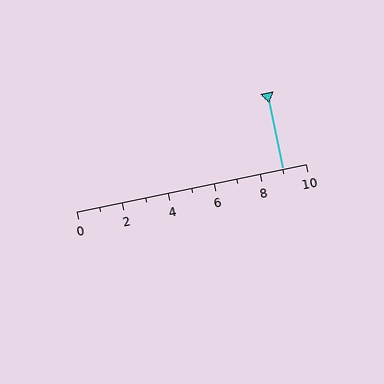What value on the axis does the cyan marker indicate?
The marker indicates approximately 9.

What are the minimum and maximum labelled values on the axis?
The axis runs from 0 to 10.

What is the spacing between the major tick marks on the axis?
The major ticks are spaced 2 apart.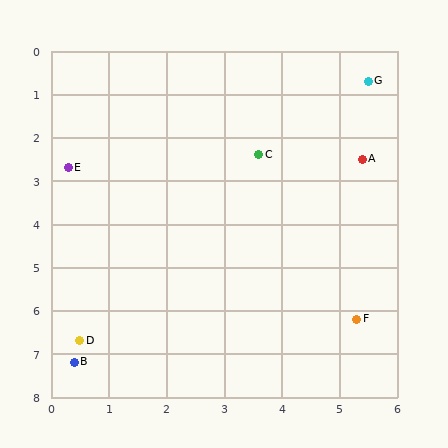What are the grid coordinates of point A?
Point A is at approximately (5.4, 2.5).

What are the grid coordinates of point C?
Point C is at approximately (3.6, 2.4).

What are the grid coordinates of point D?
Point D is at approximately (0.5, 6.7).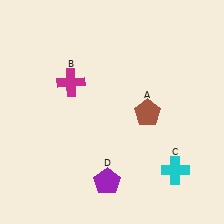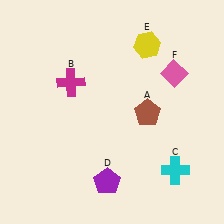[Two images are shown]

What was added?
A yellow hexagon (E), a pink diamond (F) were added in Image 2.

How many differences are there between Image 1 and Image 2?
There are 2 differences between the two images.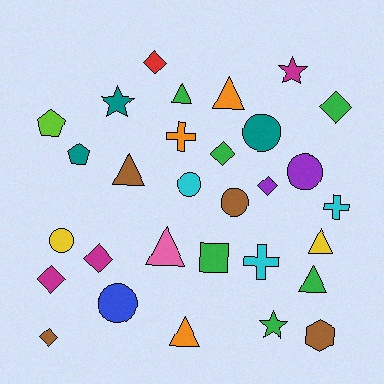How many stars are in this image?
There are 3 stars.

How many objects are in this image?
There are 30 objects.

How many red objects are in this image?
There is 1 red object.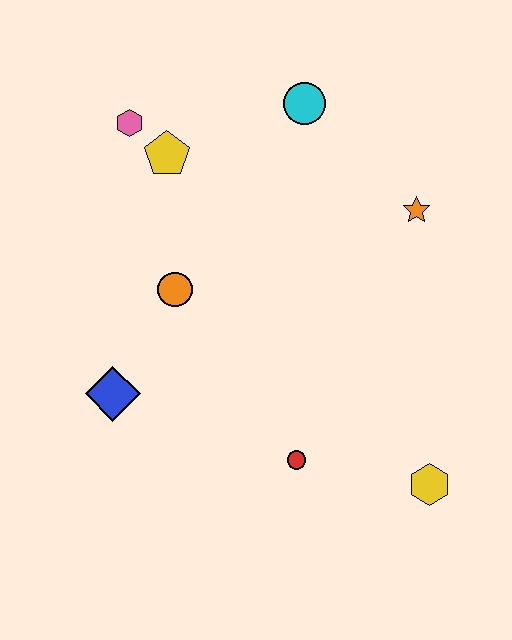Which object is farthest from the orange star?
The blue diamond is farthest from the orange star.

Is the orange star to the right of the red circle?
Yes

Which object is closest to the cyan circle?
The yellow pentagon is closest to the cyan circle.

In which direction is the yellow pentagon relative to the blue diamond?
The yellow pentagon is above the blue diamond.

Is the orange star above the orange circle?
Yes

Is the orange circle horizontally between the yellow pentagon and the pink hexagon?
No